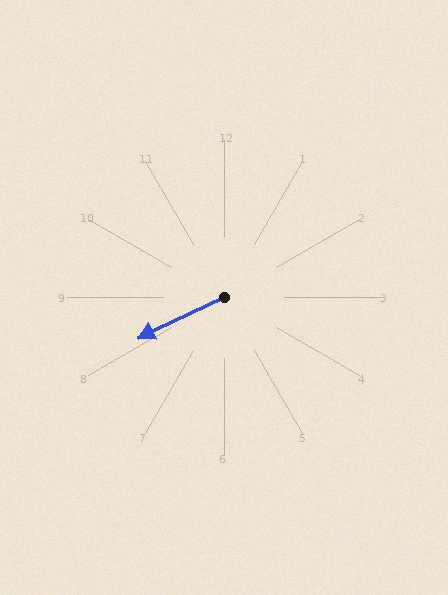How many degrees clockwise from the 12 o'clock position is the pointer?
Approximately 245 degrees.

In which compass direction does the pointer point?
Southwest.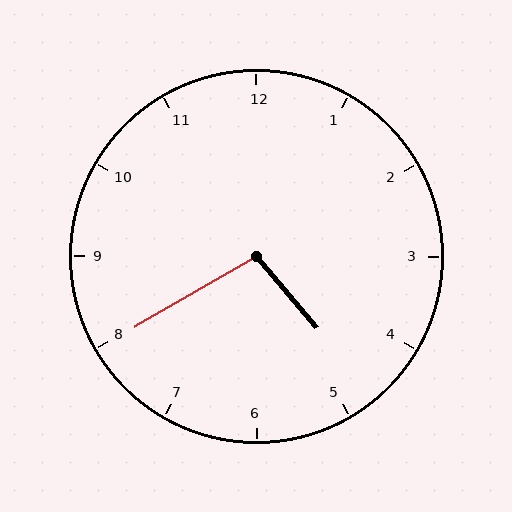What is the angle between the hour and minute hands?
Approximately 100 degrees.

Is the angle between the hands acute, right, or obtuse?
It is obtuse.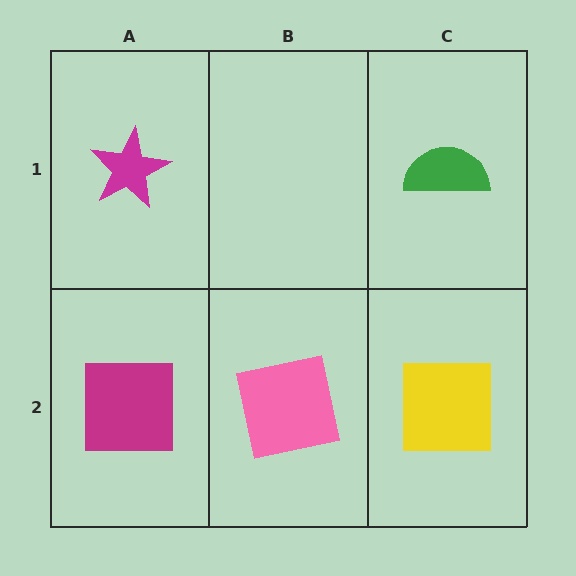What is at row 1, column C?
A green semicircle.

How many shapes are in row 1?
2 shapes.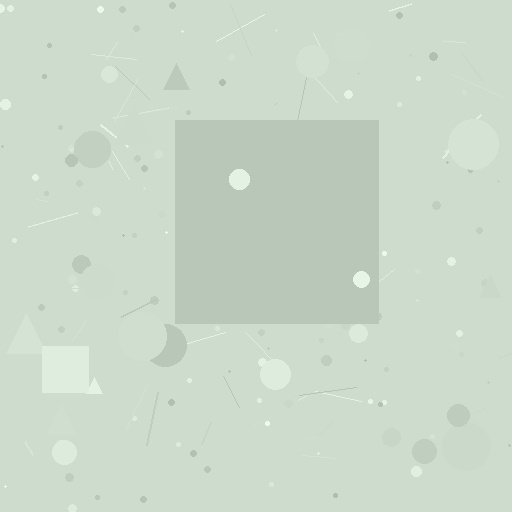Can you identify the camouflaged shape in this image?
The camouflaged shape is a square.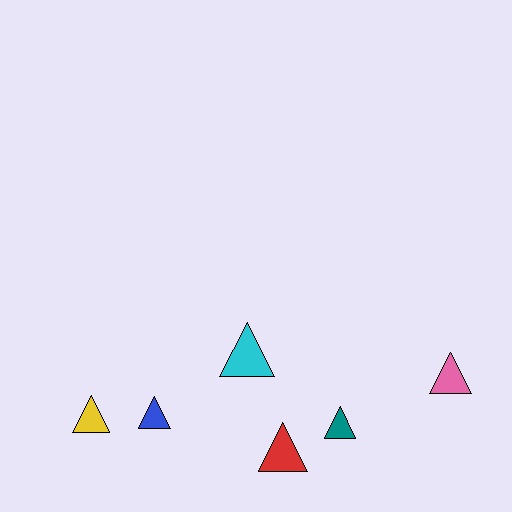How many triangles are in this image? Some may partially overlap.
There are 6 triangles.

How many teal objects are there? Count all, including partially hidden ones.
There is 1 teal object.